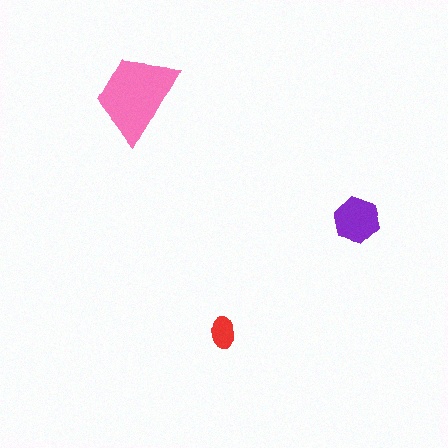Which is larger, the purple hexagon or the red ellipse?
The purple hexagon.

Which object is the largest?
The pink trapezoid.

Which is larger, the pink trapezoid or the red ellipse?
The pink trapezoid.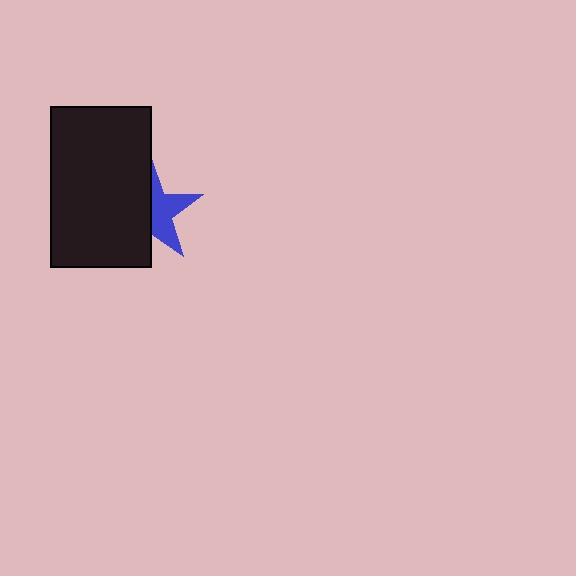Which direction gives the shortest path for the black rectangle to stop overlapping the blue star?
Moving left gives the shortest separation.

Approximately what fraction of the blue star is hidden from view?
Roughly 53% of the blue star is hidden behind the black rectangle.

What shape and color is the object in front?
The object in front is a black rectangle.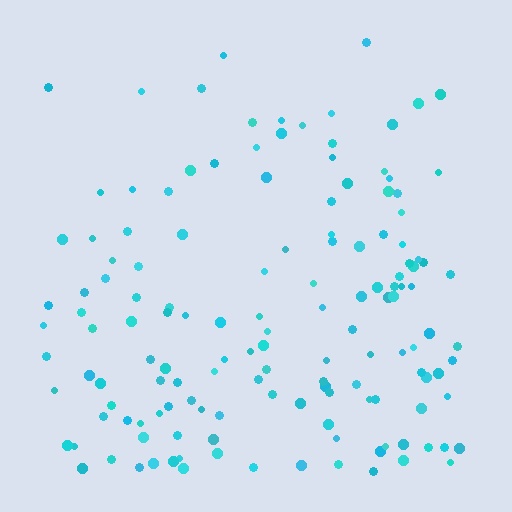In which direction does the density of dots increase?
From top to bottom, with the bottom side densest.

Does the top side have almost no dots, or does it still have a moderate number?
Still a moderate number, just noticeably fewer than the bottom.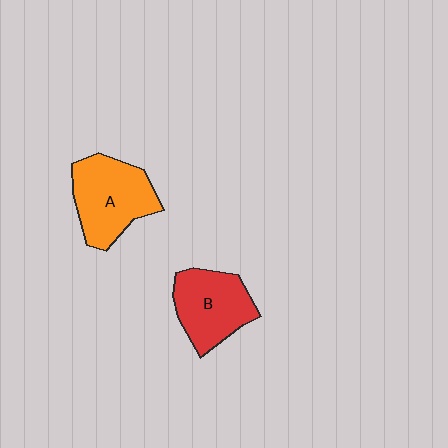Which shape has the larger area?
Shape A (orange).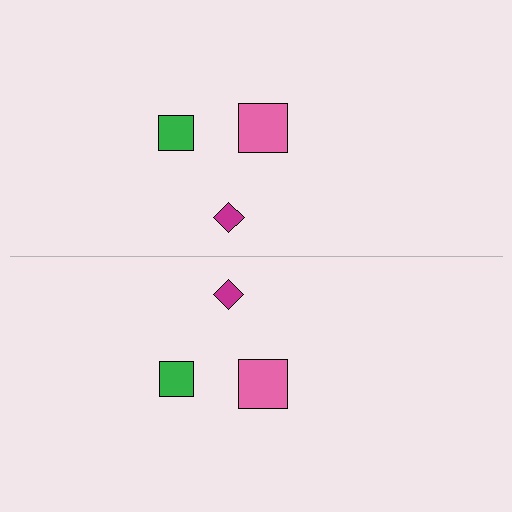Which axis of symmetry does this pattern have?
The pattern has a horizontal axis of symmetry running through the center of the image.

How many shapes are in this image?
There are 6 shapes in this image.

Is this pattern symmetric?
Yes, this pattern has bilateral (reflection) symmetry.